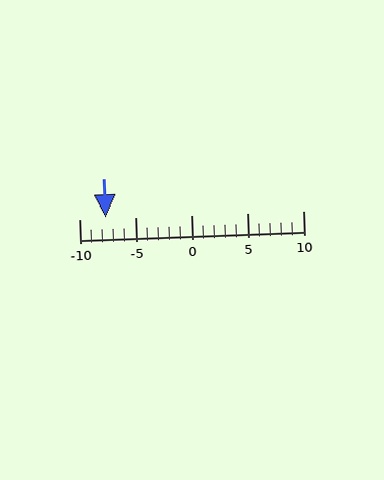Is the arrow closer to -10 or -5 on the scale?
The arrow is closer to -10.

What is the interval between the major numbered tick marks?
The major tick marks are spaced 5 units apart.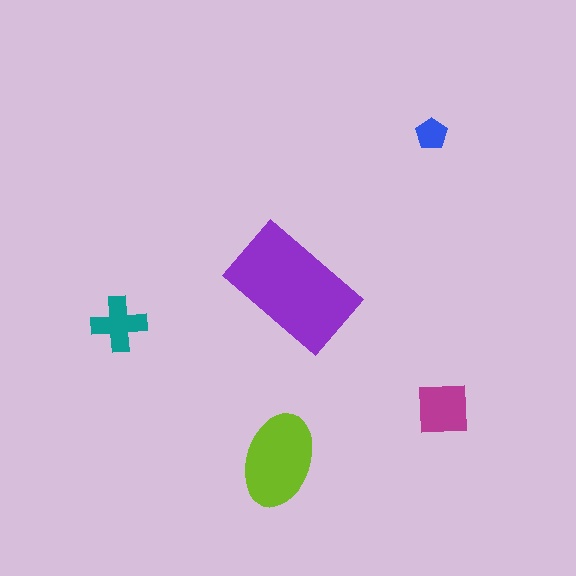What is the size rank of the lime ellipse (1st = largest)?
2nd.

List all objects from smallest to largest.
The blue pentagon, the teal cross, the magenta square, the lime ellipse, the purple rectangle.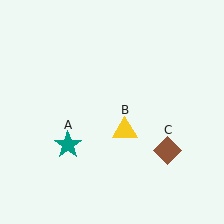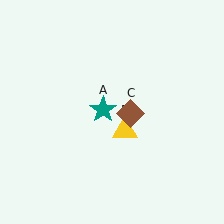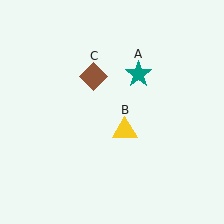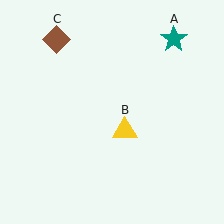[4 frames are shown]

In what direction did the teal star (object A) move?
The teal star (object A) moved up and to the right.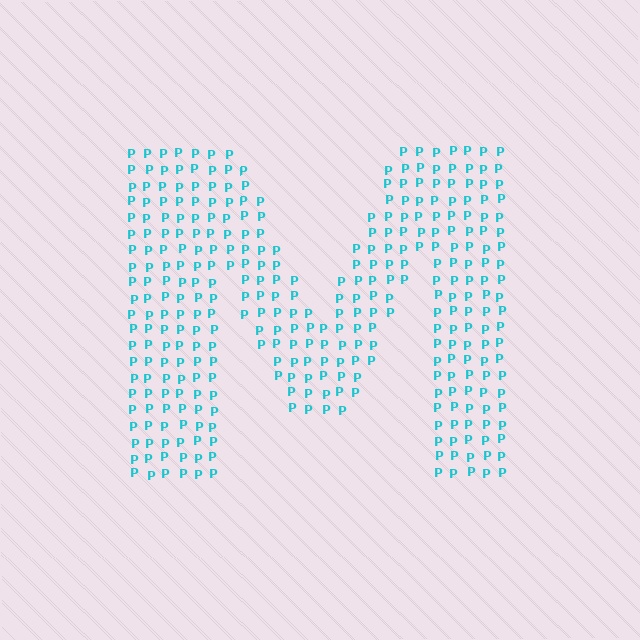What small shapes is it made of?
It is made of small letter P's.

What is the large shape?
The large shape is the letter M.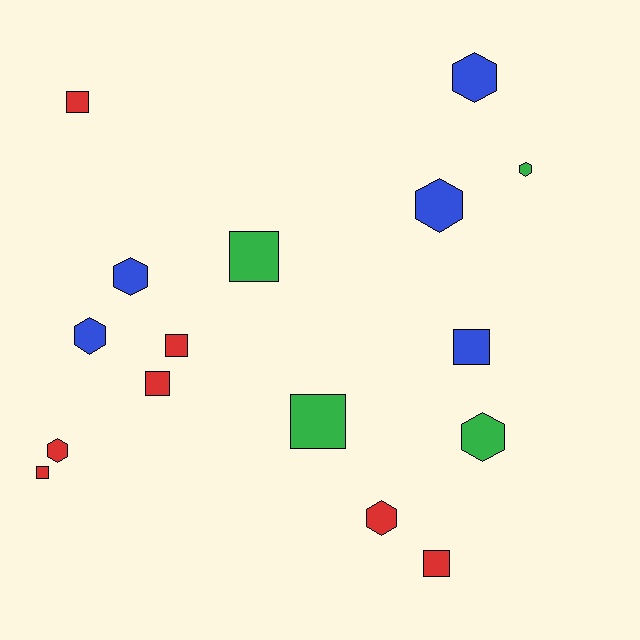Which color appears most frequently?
Red, with 7 objects.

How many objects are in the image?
There are 16 objects.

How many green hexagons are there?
There are 2 green hexagons.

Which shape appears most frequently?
Square, with 8 objects.